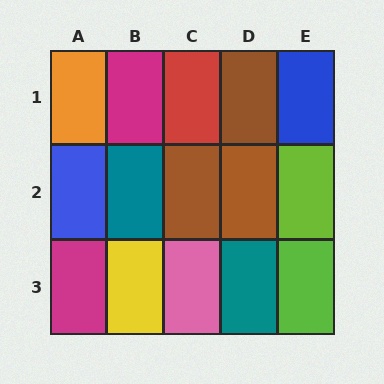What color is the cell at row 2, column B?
Teal.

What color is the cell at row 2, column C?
Brown.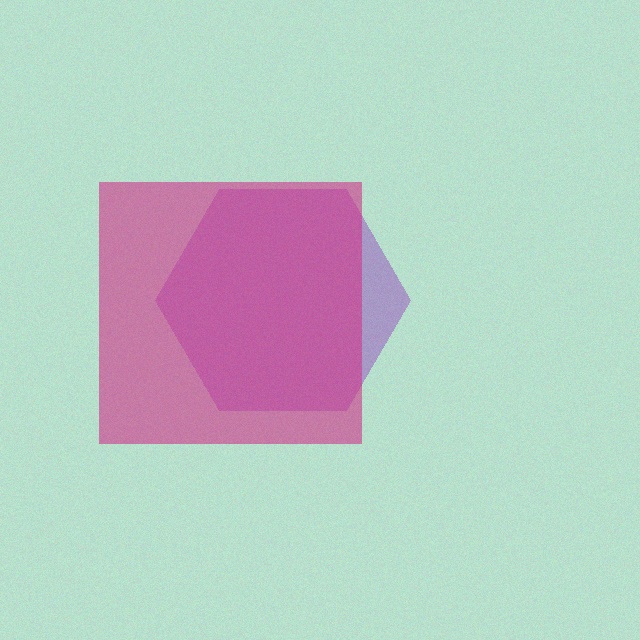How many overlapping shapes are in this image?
There are 2 overlapping shapes in the image.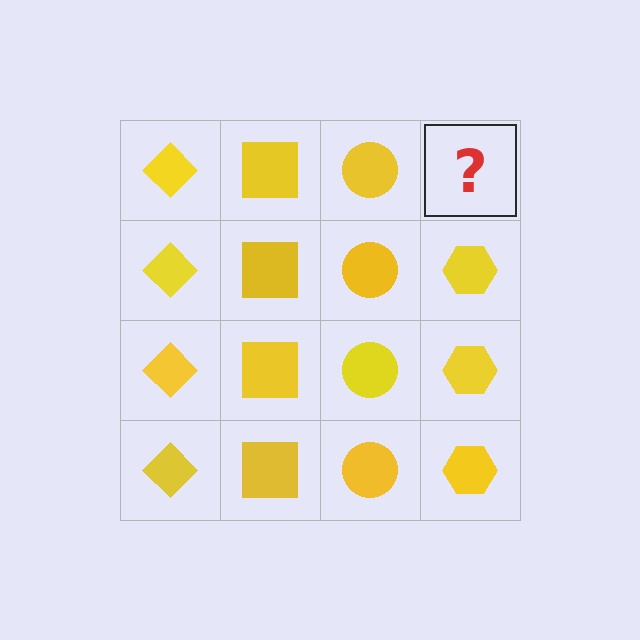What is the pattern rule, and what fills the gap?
The rule is that each column has a consistent shape. The gap should be filled with a yellow hexagon.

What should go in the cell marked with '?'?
The missing cell should contain a yellow hexagon.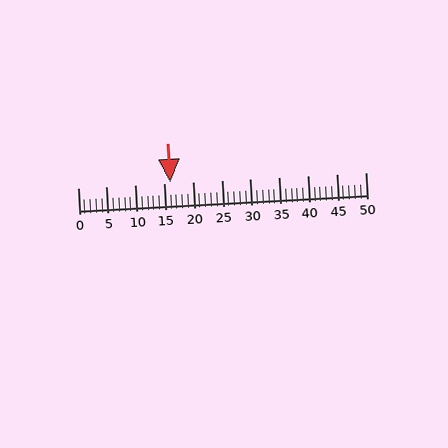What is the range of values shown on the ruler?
The ruler shows values from 0 to 50.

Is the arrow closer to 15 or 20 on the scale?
The arrow is closer to 15.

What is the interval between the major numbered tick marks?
The major tick marks are spaced 5 units apart.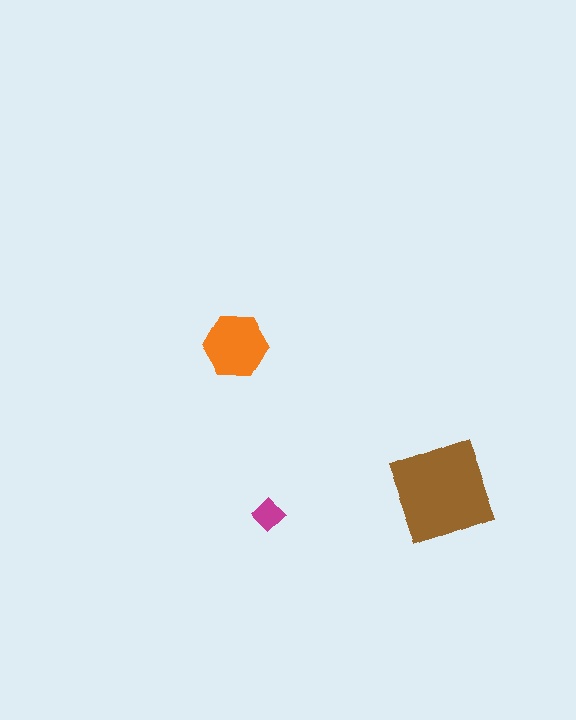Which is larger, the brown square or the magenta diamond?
The brown square.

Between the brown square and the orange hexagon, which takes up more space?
The brown square.